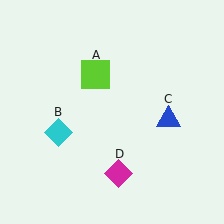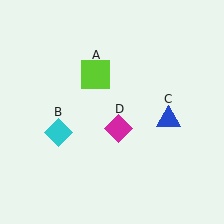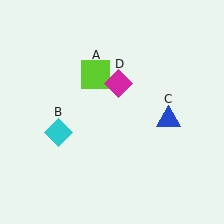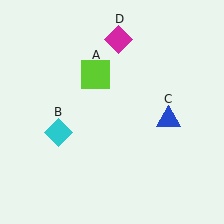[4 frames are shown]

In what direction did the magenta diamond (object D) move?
The magenta diamond (object D) moved up.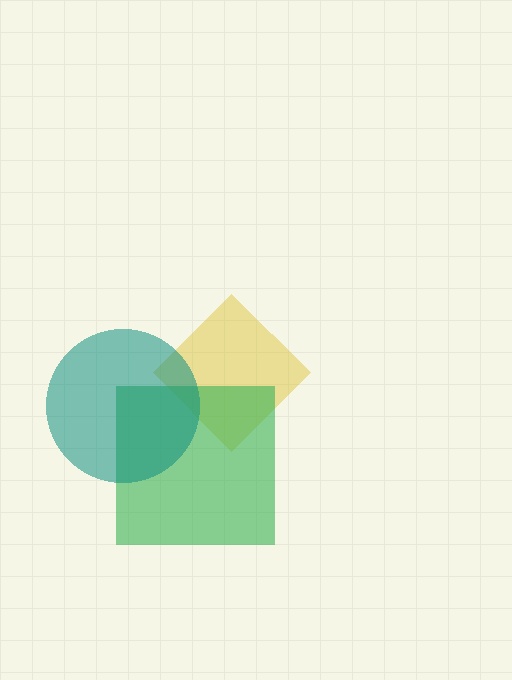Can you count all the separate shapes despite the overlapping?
Yes, there are 3 separate shapes.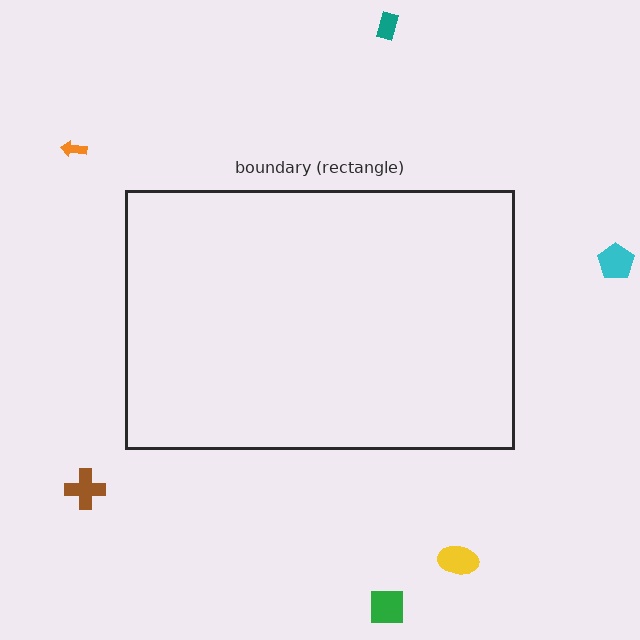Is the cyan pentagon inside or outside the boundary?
Outside.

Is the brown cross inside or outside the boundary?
Outside.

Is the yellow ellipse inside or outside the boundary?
Outside.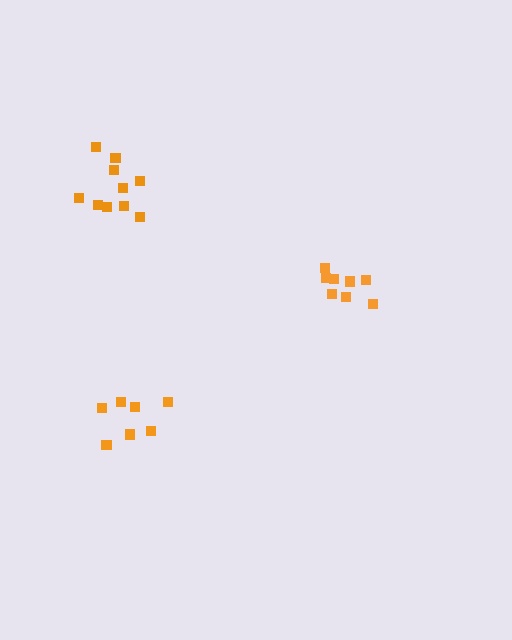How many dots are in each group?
Group 1: 7 dots, Group 2: 10 dots, Group 3: 9 dots (26 total).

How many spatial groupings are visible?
There are 3 spatial groupings.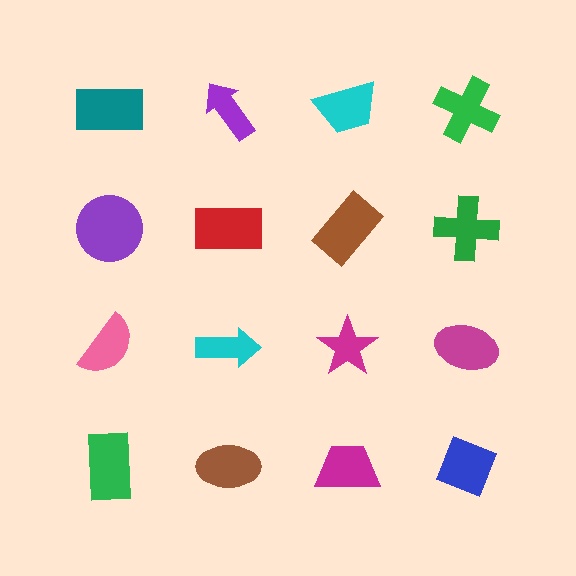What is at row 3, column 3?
A magenta star.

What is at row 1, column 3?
A cyan trapezoid.